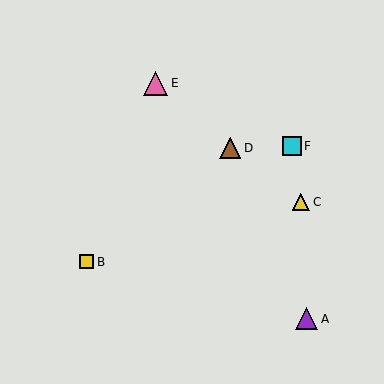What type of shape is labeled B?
Shape B is a yellow square.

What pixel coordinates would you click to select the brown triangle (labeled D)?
Click at (230, 148) to select the brown triangle D.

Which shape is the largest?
The pink triangle (labeled E) is the largest.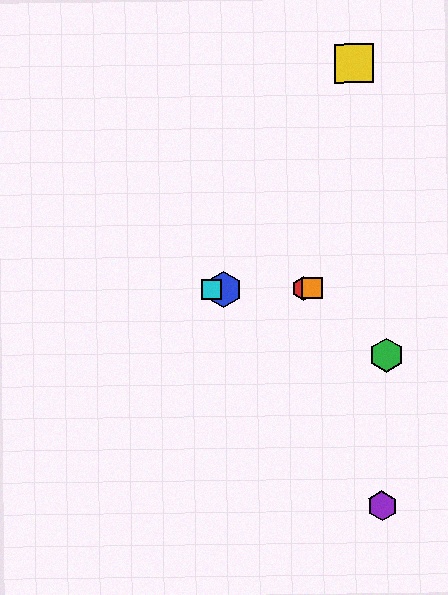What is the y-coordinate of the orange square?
The orange square is at y≈288.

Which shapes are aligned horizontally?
The red hexagon, the blue hexagon, the orange square, the cyan square are aligned horizontally.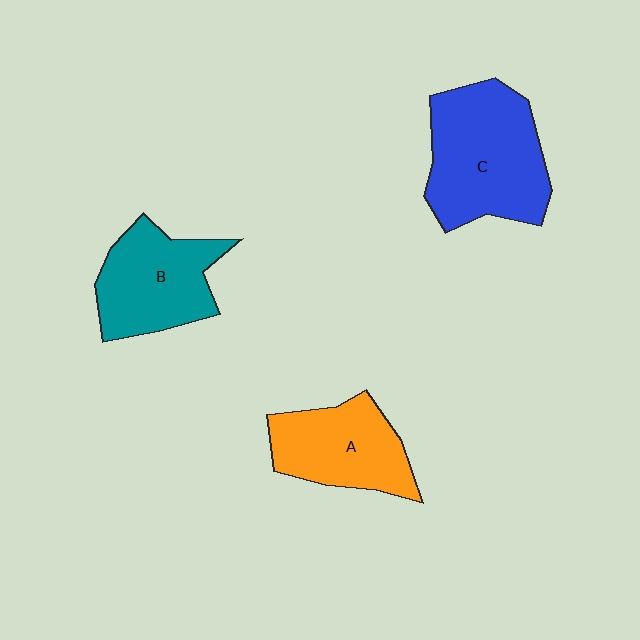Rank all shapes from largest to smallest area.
From largest to smallest: C (blue), B (teal), A (orange).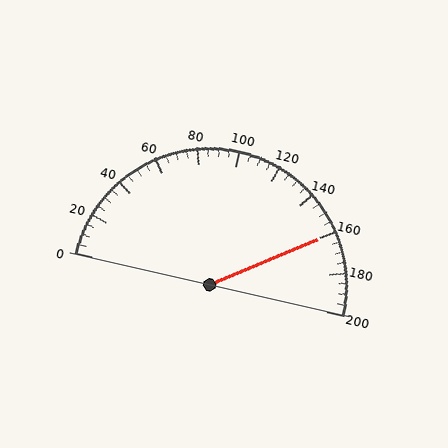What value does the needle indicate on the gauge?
The needle indicates approximately 160.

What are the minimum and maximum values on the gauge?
The gauge ranges from 0 to 200.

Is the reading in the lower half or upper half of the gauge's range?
The reading is in the upper half of the range (0 to 200).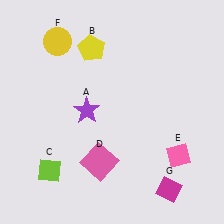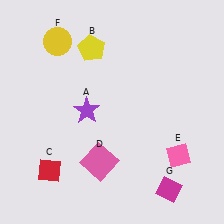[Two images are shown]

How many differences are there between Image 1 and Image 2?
There is 1 difference between the two images.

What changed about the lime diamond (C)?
In Image 1, C is lime. In Image 2, it changed to red.